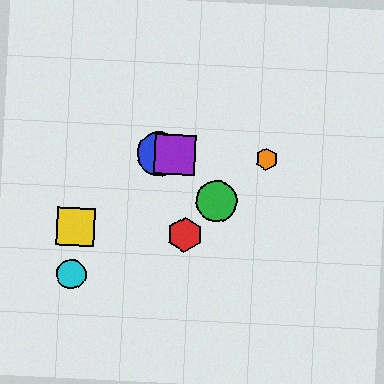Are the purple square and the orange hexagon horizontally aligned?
Yes, both are at y≈155.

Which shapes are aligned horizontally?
The blue circle, the purple square, the orange hexagon are aligned horizontally.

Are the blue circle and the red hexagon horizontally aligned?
No, the blue circle is at y≈154 and the red hexagon is at y≈235.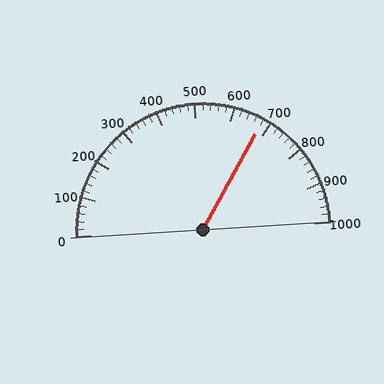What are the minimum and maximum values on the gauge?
The gauge ranges from 0 to 1000.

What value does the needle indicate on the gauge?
The needle indicates approximately 680.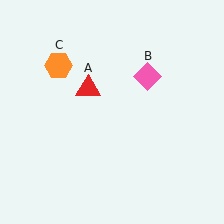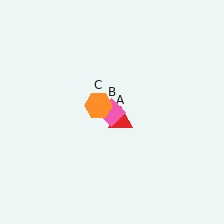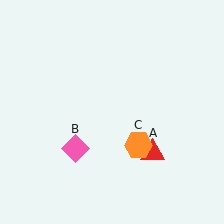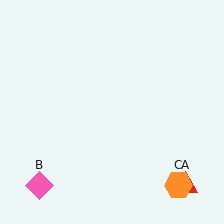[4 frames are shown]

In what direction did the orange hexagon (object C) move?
The orange hexagon (object C) moved down and to the right.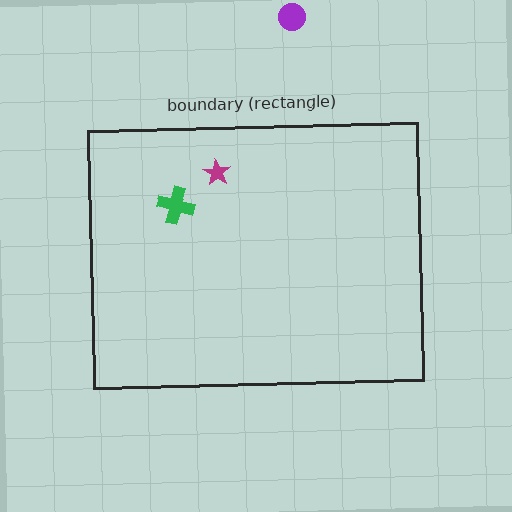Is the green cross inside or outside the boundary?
Inside.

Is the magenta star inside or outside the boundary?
Inside.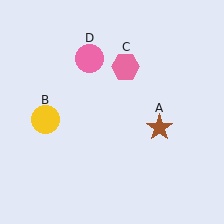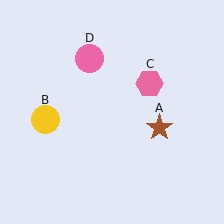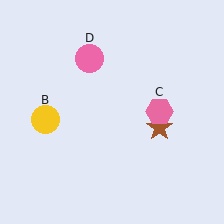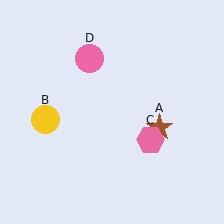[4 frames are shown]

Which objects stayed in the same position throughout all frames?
Brown star (object A) and yellow circle (object B) and pink circle (object D) remained stationary.